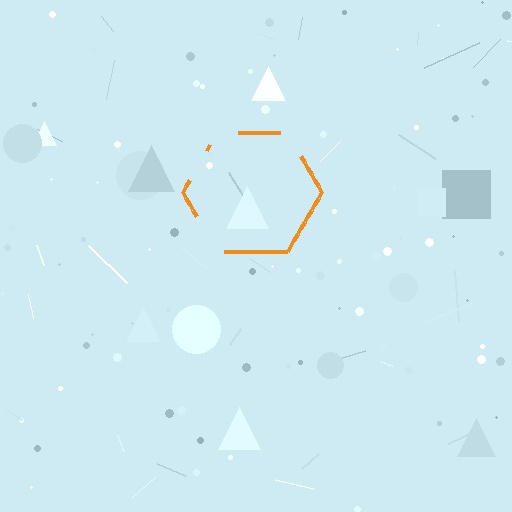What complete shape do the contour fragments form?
The contour fragments form a hexagon.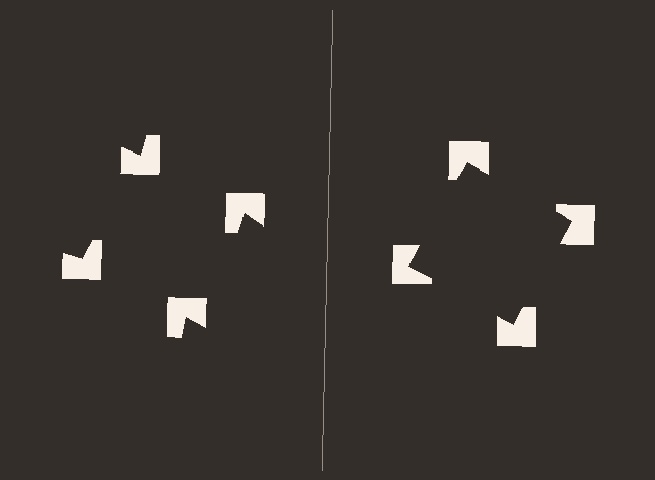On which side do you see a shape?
An illusory square appears on the right side. On the left side the wedge cuts are rotated, so no coherent shape forms.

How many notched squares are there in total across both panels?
8 — 4 on each side.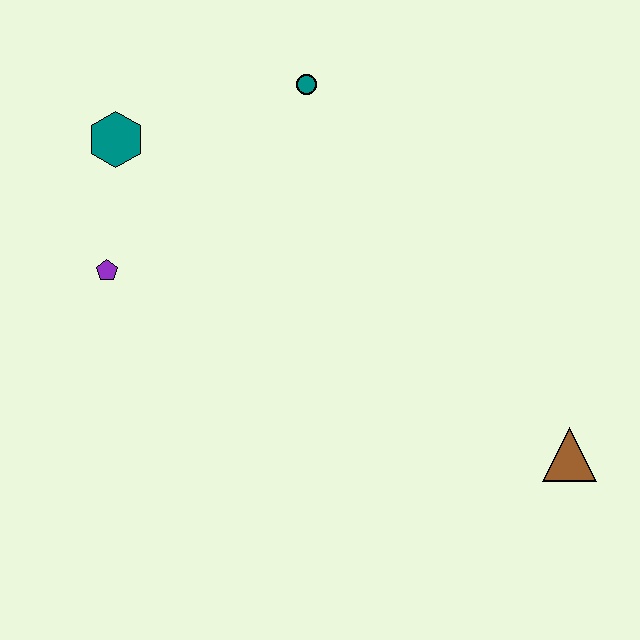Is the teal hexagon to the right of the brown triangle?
No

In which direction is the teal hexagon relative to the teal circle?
The teal hexagon is to the left of the teal circle.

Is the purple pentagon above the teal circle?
No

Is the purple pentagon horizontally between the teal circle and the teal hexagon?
No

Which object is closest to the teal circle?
The teal hexagon is closest to the teal circle.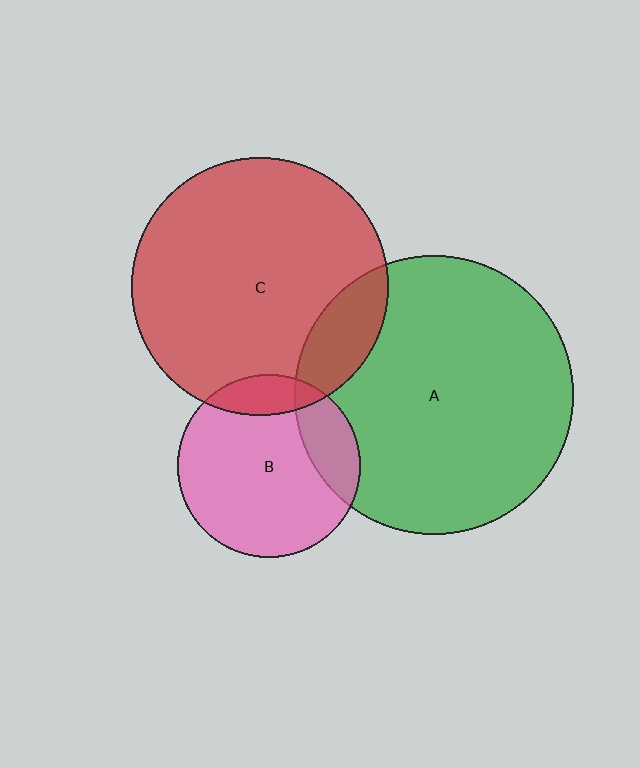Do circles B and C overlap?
Yes.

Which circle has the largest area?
Circle A (green).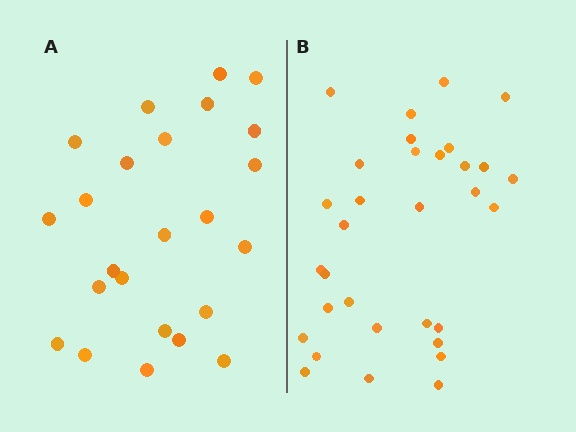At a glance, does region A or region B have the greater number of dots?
Region B (the right region) has more dots.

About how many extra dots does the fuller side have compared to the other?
Region B has roughly 8 or so more dots than region A.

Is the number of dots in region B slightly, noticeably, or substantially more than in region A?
Region B has noticeably more, but not dramatically so. The ratio is roughly 1.3 to 1.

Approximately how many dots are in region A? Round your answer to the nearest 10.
About 20 dots. (The exact count is 24, which rounds to 20.)